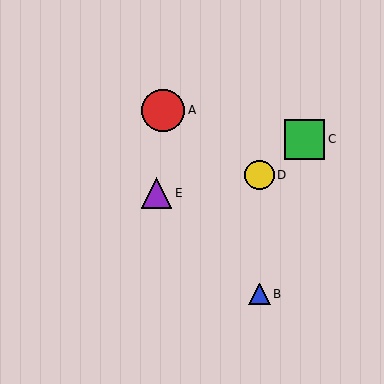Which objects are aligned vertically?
Objects B, D are aligned vertically.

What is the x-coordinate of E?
Object E is at x≈156.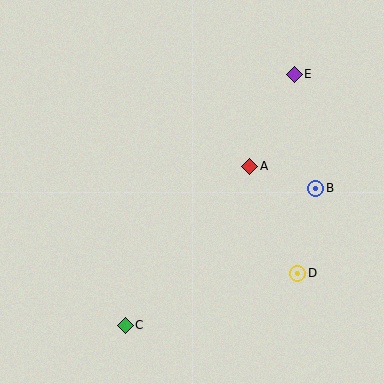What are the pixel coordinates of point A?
Point A is at (250, 166).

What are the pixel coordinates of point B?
Point B is at (316, 188).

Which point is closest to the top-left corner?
Point A is closest to the top-left corner.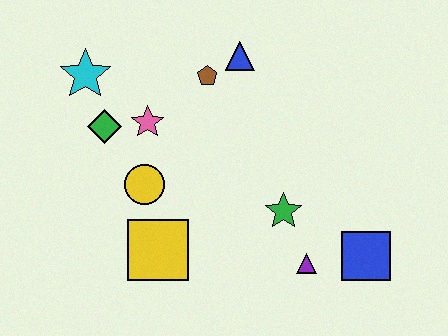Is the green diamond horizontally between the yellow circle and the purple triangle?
No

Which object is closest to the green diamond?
The pink star is closest to the green diamond.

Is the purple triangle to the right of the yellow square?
Yes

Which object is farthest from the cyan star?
The blue square is farthest from the cyan star.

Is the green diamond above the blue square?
Yes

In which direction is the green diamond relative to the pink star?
The green diamond is to the left of the pink star.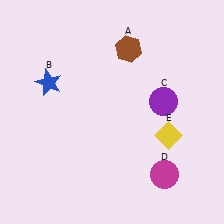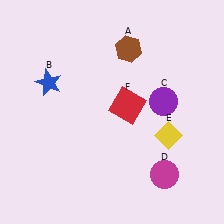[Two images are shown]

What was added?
A red square (F) was added in Image 2.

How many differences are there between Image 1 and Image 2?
There is 1 difference between the two images.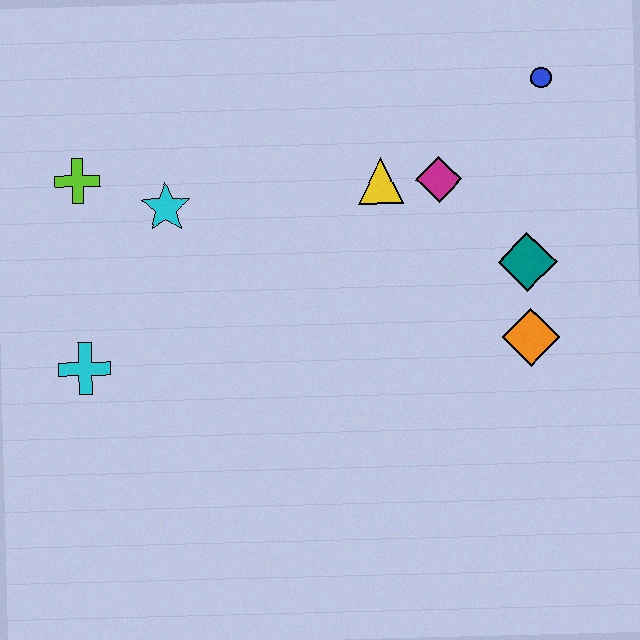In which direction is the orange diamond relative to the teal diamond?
The orange diamond is below the teal diamond.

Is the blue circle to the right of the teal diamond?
Yes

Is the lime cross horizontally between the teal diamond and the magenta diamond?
No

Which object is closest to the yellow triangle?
The magenta diamond is closest to the yellow triangle.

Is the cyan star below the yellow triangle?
Yes